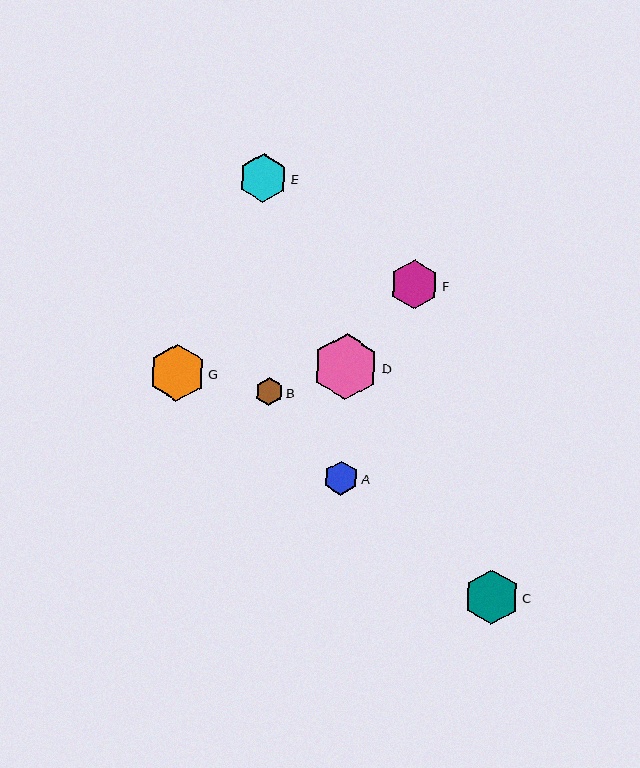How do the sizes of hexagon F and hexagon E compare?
Hexagon F and hexagon E are approximately the same size.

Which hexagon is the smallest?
Hexagon B is the smallest with a size of approximately 27 pixels.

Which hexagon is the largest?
Hexagon D is the largest with a size of approximately 66 pixels.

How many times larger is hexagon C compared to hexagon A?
Hexagon C is approximately 1.6 times the size of hexagon A.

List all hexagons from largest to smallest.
From largest to smallest: D, G, C, F, E, A, B.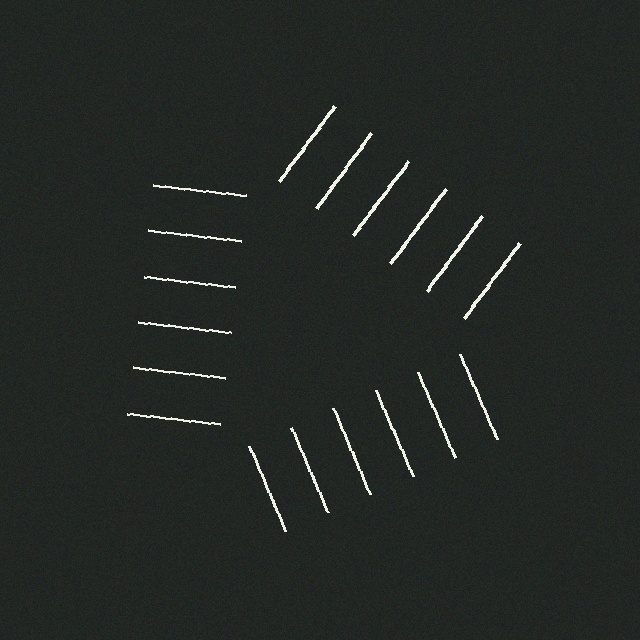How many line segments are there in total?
18 — 6 along each of the 3 edges.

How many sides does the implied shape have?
3 sides — the line-ends trace a triangle.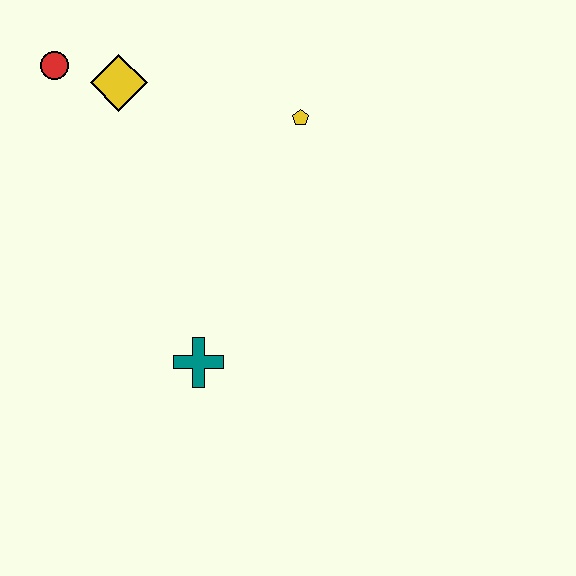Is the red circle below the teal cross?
No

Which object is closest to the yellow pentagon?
The yellow diamond is closest to the yellow pentagon.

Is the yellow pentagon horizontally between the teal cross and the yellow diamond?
No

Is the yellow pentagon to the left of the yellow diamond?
No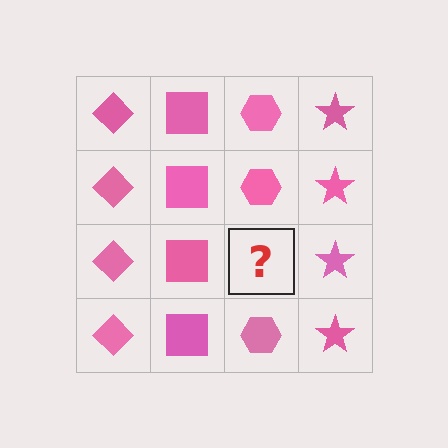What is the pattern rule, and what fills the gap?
The rule is that each column has a consistent shape. The gap should be filled with a pink hexagon.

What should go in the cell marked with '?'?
The missing cell should contain a pink hexagon.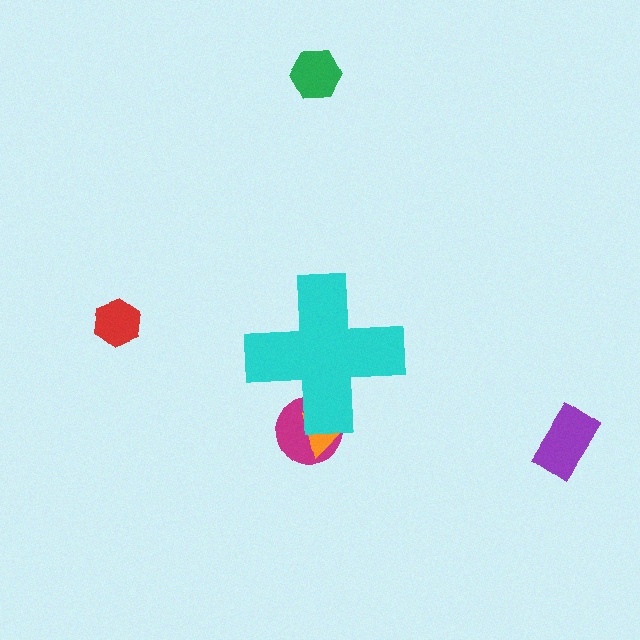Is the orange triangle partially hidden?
Yes, the orange triangle is partially hidden behind the cyan cross.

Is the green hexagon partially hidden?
No, the green hexagon is fully visible.